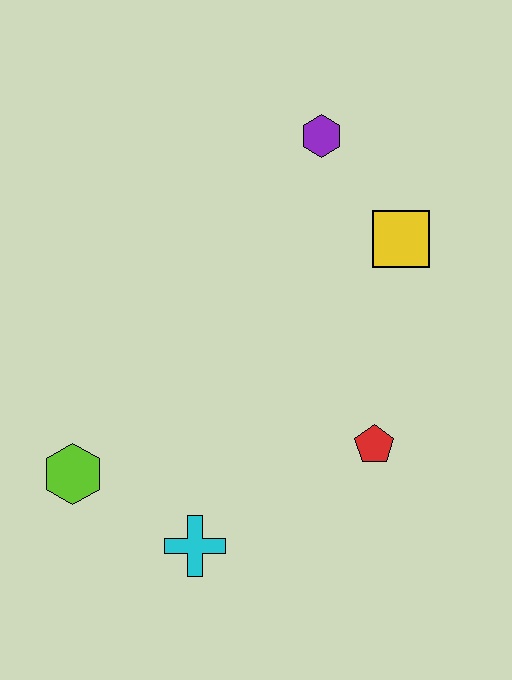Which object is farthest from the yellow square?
The lime hexagon is farthest from the yellow square.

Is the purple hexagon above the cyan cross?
Yes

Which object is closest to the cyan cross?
The lime hexagon is closest to the cyan cross.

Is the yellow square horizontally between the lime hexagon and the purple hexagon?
No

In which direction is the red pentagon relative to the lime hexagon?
The red pentagon is to the right of the lime hexagon.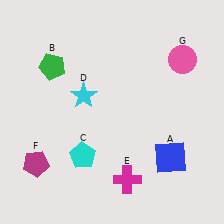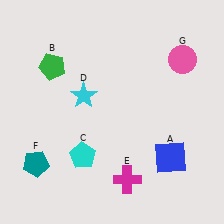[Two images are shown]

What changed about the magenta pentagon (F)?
In Image 1, F is magenta. In Image 2, it changed to teal.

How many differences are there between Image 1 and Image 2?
There is 1 difference between the two images.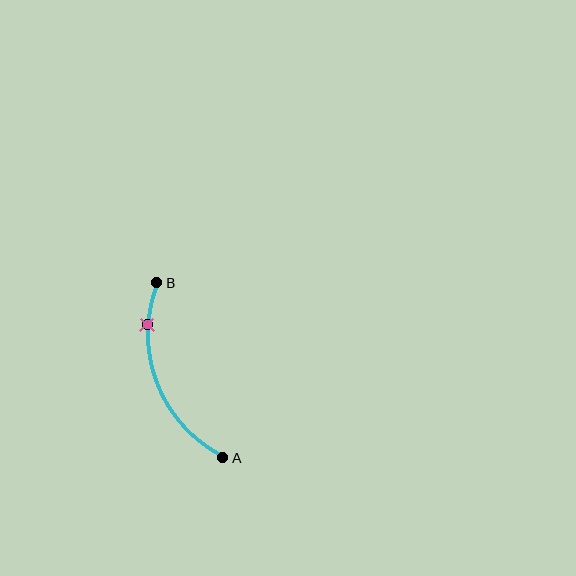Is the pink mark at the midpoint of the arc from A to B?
No. The pink mark lies on the arc but is closer to endpoint B. The arc midpoint would be at the point on the curve equidistant along the arc from both A and B.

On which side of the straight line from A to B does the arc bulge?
The arc bulges to the left of the straight line connecting A and B.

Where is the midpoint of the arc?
The arc midpoint is the point on the curve farthest from the straight line joining A and B. It sits to the left of that line.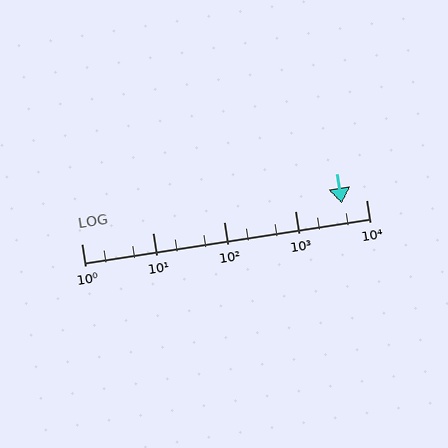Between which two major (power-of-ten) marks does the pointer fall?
The pointer is between 1000 and 10000.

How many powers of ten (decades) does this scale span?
The scale spans 4 decades, from 1 to 10000.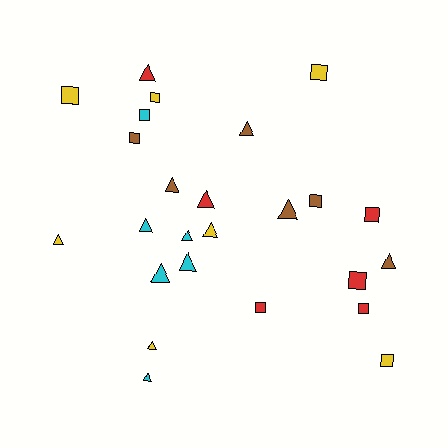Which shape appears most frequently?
Triangle, with 14 objects.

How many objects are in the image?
There are 25 objects.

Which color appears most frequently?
Yellow, with 7 objects.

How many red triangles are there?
There are 2 red triangles.